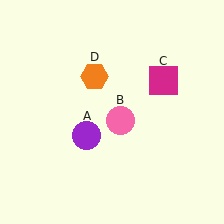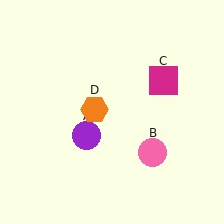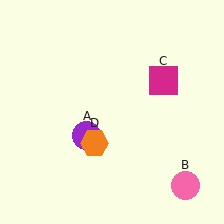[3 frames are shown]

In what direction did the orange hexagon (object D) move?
The orange hexagon (object D) moved down.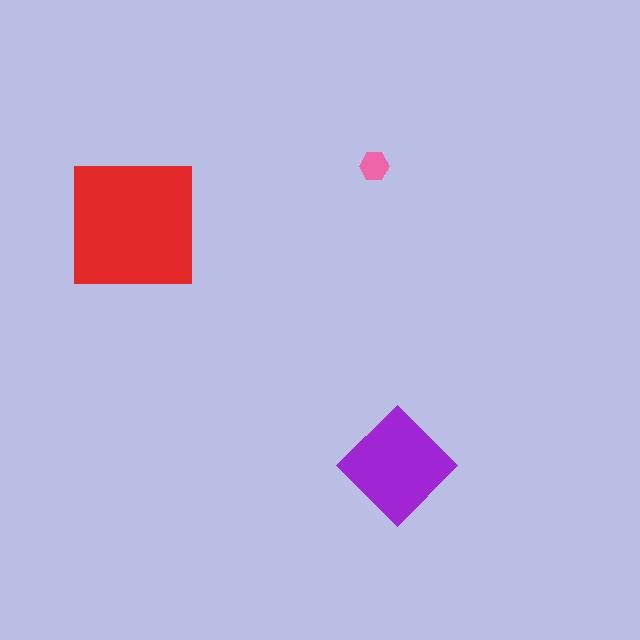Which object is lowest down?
The purple diamond is bottommost.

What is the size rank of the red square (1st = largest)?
1st.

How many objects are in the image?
There are 3 objects in the image.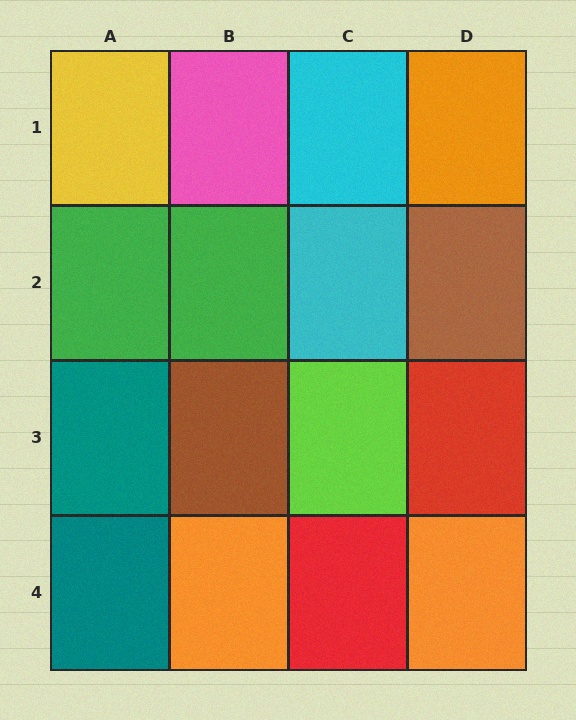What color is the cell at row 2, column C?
Cyan.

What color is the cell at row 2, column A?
Green.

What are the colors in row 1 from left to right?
Yellow, pink, cyan, orange.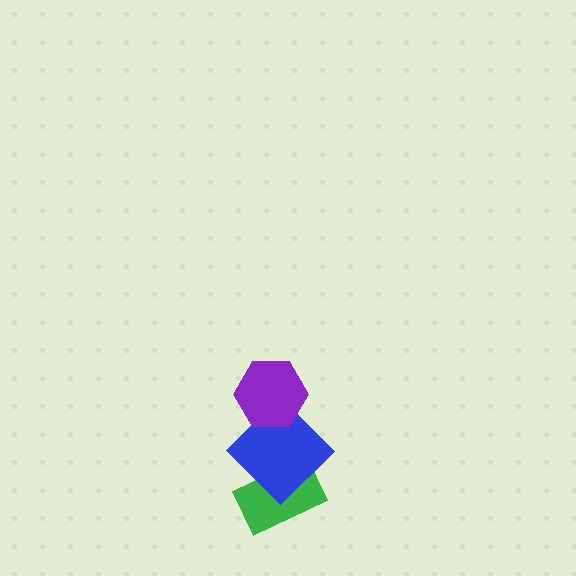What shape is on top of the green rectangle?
The blue diamond is on top of the green rectangle.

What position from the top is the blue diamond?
The blue diamond is 2nd from the top.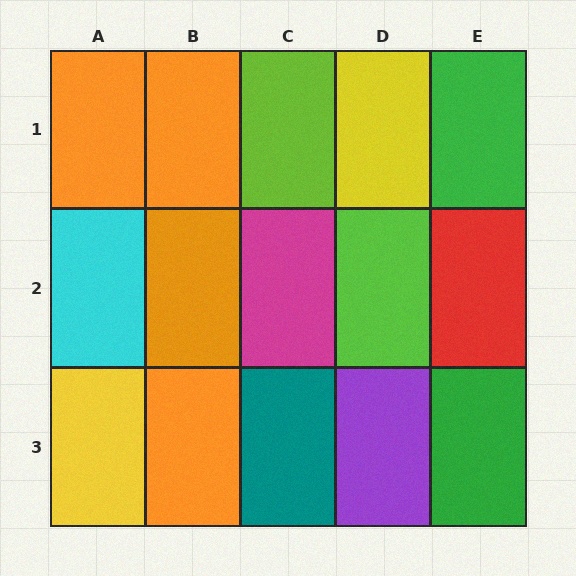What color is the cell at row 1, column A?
Orange.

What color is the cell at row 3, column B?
Orange.